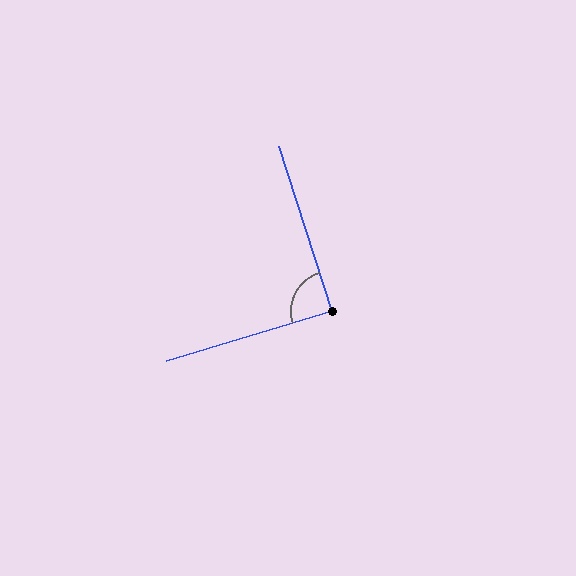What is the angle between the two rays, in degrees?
Approximately 89 degrees.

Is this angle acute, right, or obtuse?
It is approximately a right angle.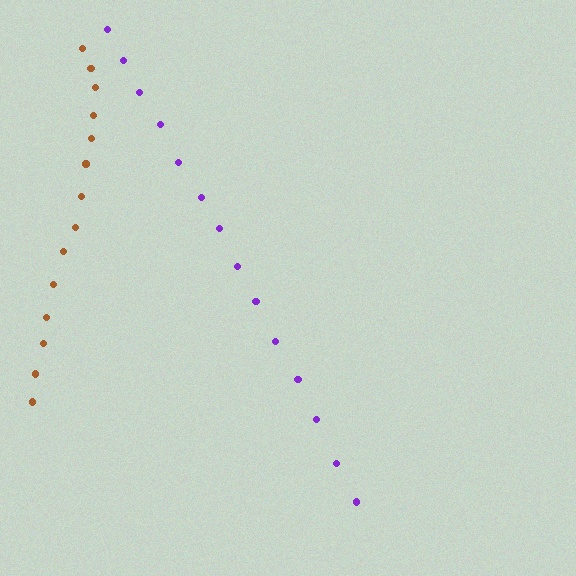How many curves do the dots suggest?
There are 2 distinct paths.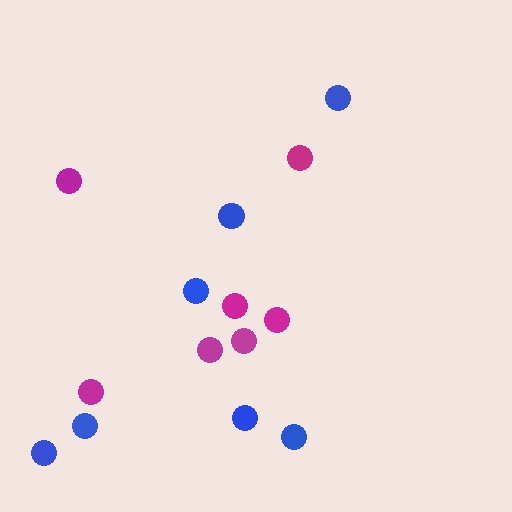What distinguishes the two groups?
There are 2 groups: one group of magenta circles (7) and one group of blue circles (7).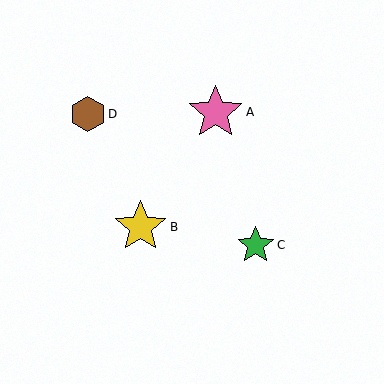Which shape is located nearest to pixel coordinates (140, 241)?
The yellow star (labeled B) at (140, 227) is nearest to that location.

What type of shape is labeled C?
Shape C is a green star.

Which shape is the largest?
The pink star (labeled A) is the largest.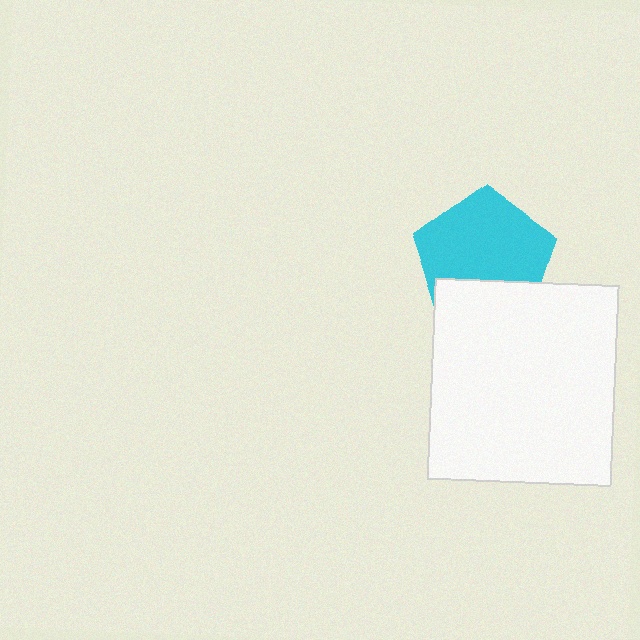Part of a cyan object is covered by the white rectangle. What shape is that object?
It is a pentagon.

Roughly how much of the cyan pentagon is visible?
Most of it is visible (roughly 70%).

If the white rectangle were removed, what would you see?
You would see the complete cyan pentagon.